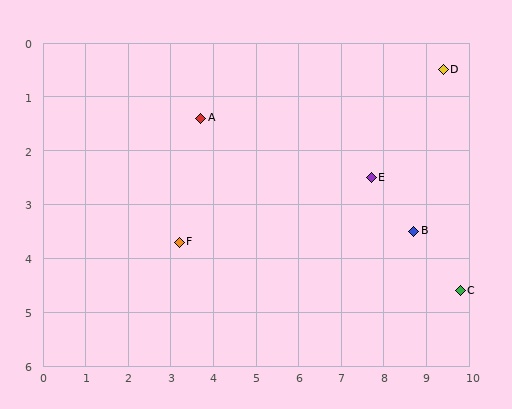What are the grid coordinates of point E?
Point E is at approximately (7.7, 2.5).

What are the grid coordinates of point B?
Point B is at approximately (8.7, 3.5).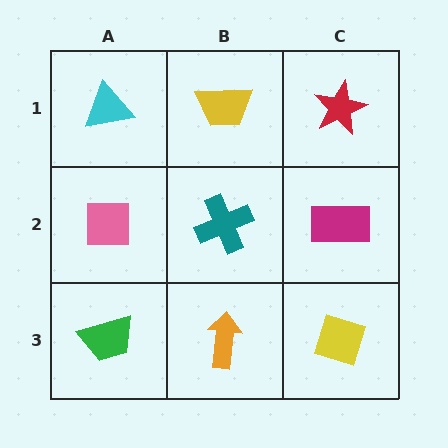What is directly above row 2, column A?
A cyan triangle.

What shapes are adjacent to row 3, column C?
A magenta rectangle (row 2, column C), an orange arrow (row 3, column B).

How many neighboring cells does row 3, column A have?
2.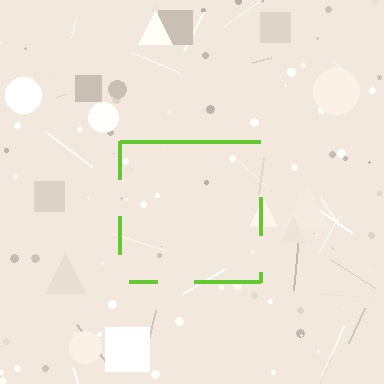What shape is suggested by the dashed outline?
The dashed outline suggests a square.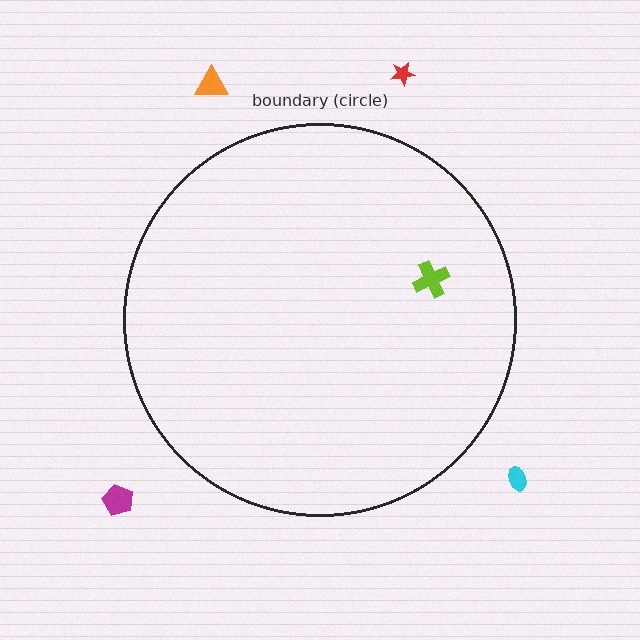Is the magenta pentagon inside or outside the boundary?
Outside.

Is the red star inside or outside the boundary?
Outside.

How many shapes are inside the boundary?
1 inside, 4 outside.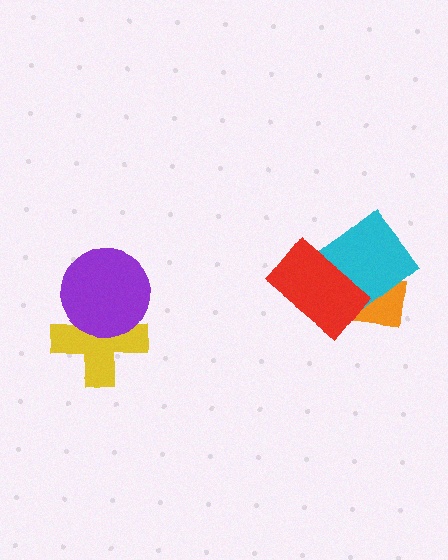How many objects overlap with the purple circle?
1 object overlaps with the purple circle.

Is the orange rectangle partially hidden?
Yes, it is partially covered by another shape.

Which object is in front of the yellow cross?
The purple circle is in front of the yellow cross.